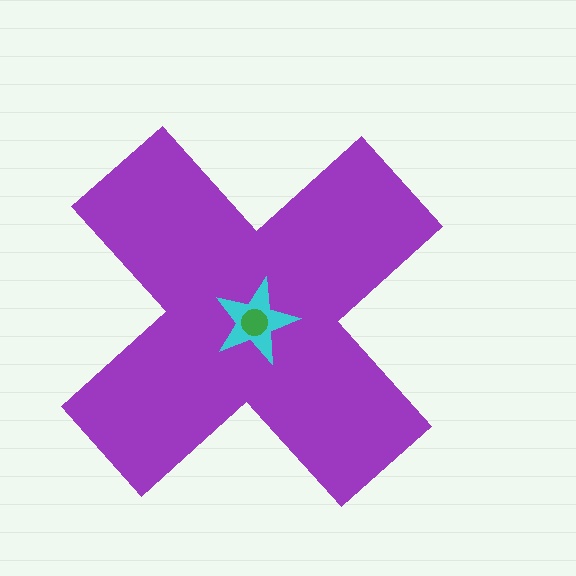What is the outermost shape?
The purple cross.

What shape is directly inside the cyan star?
The green circle.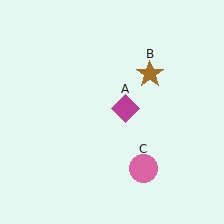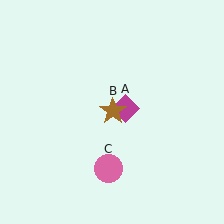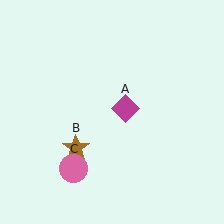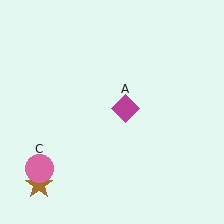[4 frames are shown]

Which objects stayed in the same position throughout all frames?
Magenta diamond (object A) remained stationary.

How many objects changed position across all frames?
2 objects changed position: brown star (object B), pink circle (object C).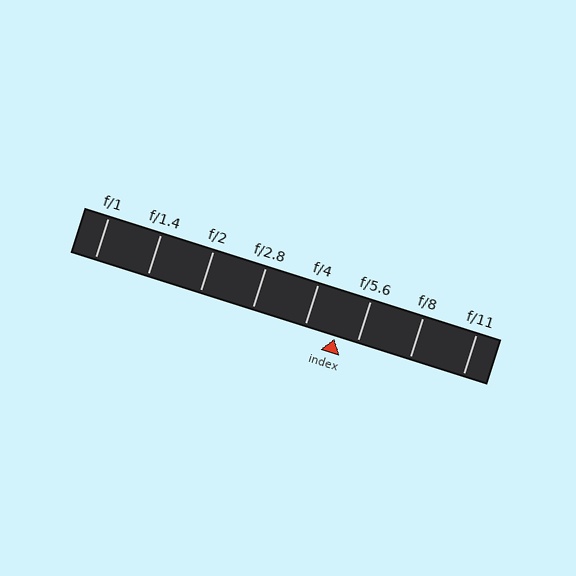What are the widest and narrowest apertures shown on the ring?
The widest aperture shown is f/1 and the narrowest is f/11.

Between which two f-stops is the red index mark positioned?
The index mark is between f/4 and f/5.6.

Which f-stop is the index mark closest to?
The index mark is closest to f/5.6.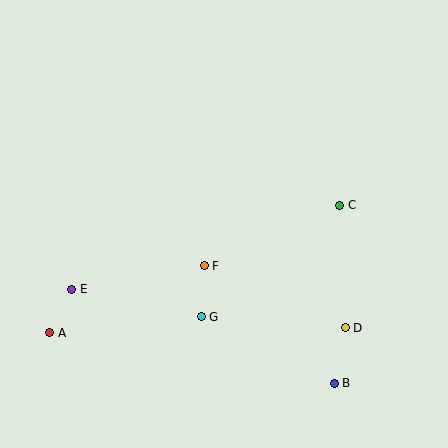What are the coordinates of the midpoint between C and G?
The midpoint between C and G is at (270, 261).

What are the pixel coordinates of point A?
Point A is at (50, 333).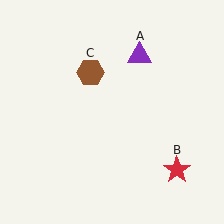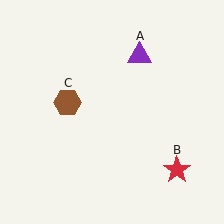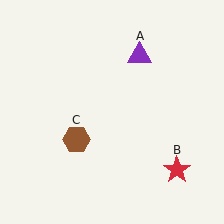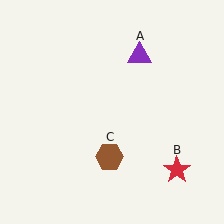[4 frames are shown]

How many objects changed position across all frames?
1 object changed position: brown hexagon (object C).